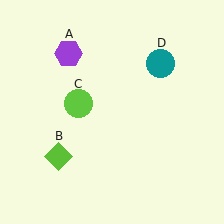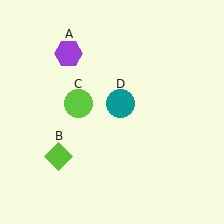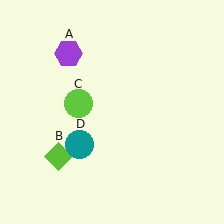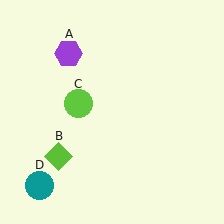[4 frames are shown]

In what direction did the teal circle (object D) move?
The teal circle (object D) moved down and to the left.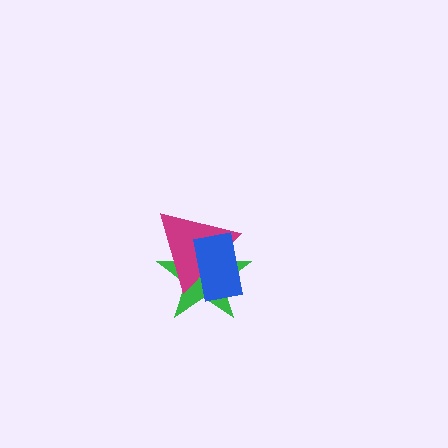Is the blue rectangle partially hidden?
No, no other shape covers it.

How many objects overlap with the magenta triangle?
2 objects overlap with the magenta triangle.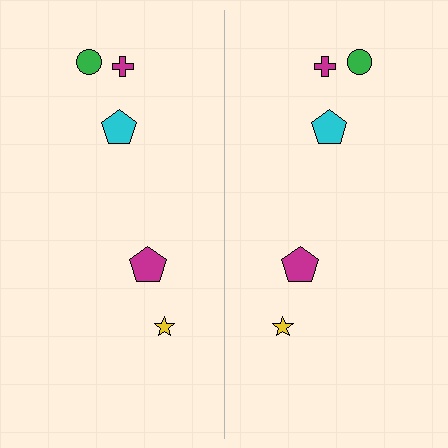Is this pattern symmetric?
Yes, this pattern has bilateral (reflection) symmetry.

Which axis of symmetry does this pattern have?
The pattern has a vertical axis of symmetry running through the center of the image.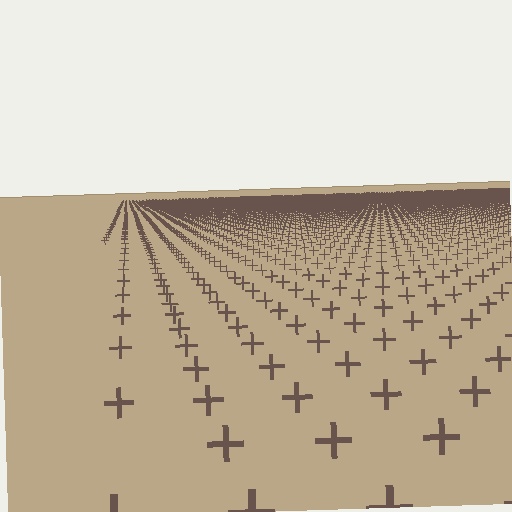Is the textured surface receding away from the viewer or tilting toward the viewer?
The surface is receding away from the viewer. Texture elements get smaller and denser toward the top.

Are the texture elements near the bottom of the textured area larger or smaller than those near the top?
Larger. Near the bottom, elements are closer to the viewer and appear at a bigger on-screen size.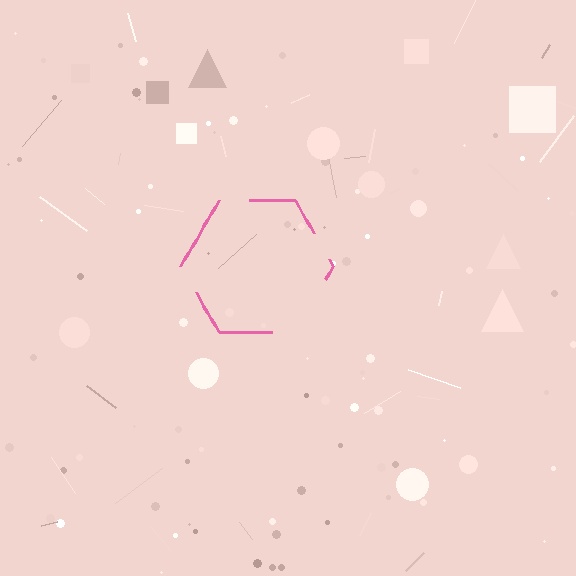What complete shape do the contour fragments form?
The contour fragments form a hexagon.